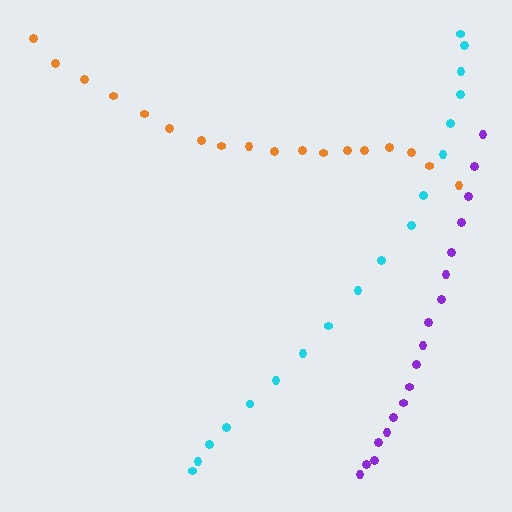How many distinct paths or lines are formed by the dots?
There are 3 distinct paths.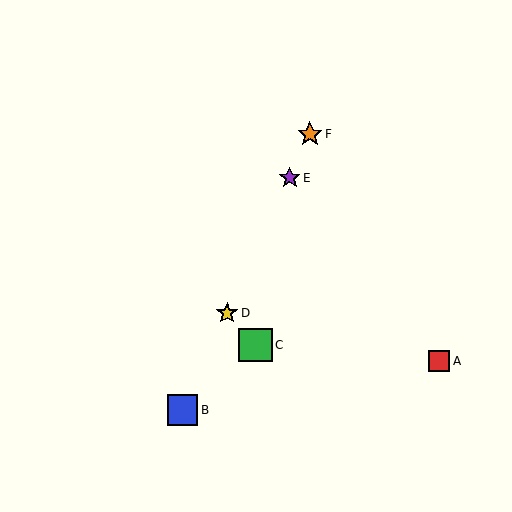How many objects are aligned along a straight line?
4 objects (B, D, E, F) are aligned along a straight line.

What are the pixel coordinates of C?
Object C is at (256, 345).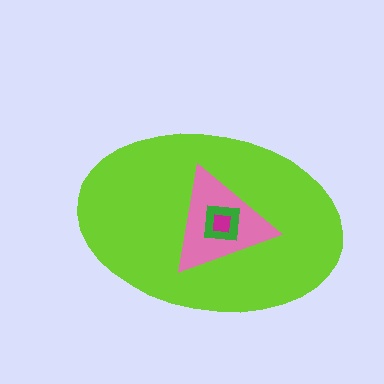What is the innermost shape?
The magenta square.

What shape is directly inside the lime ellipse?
The pink triangle.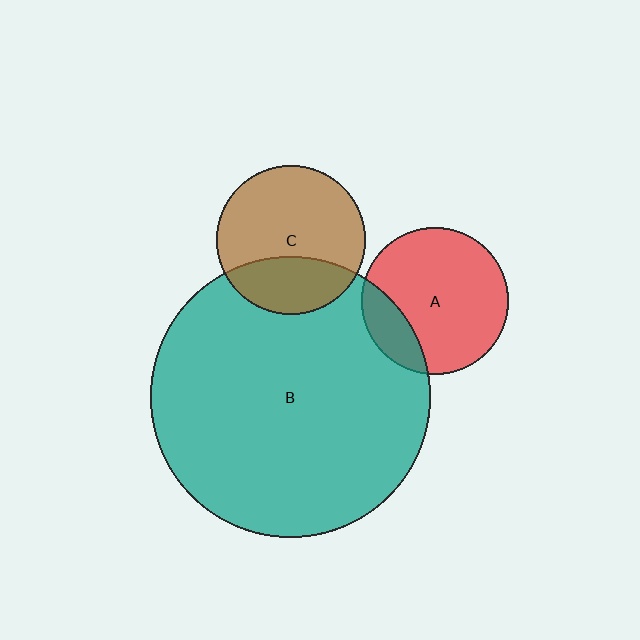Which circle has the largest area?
Circle B (teal).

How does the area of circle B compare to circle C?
Approximately 3.5 times.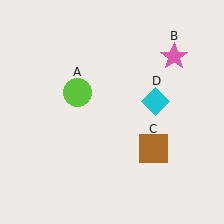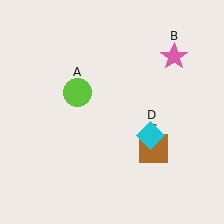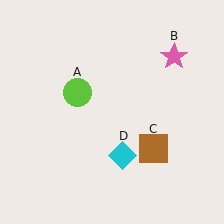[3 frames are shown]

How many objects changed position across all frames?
1 object changed position: cyan diamond (object D).